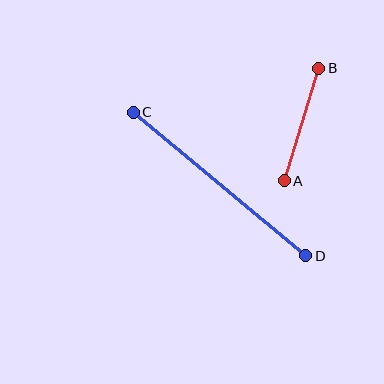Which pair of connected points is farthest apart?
Points C and D are farthest apart.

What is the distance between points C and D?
The distance is approximately 224 pixels.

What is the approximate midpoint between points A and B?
The midpoint is at approximately (302, 125) pixels.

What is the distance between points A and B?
The distance is approximately 118 pixels.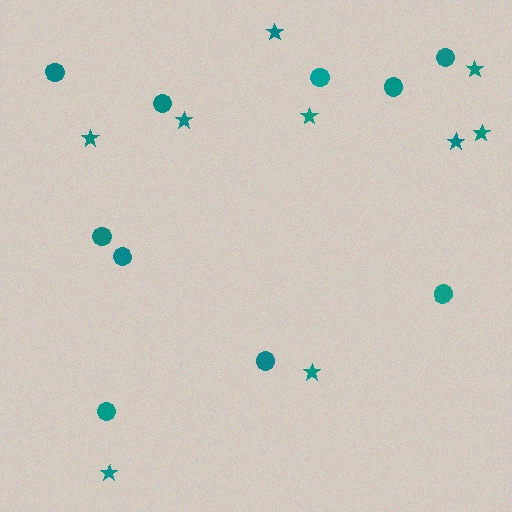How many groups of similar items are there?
There are 2 groups: one group of stars (9) and one group of circles (10).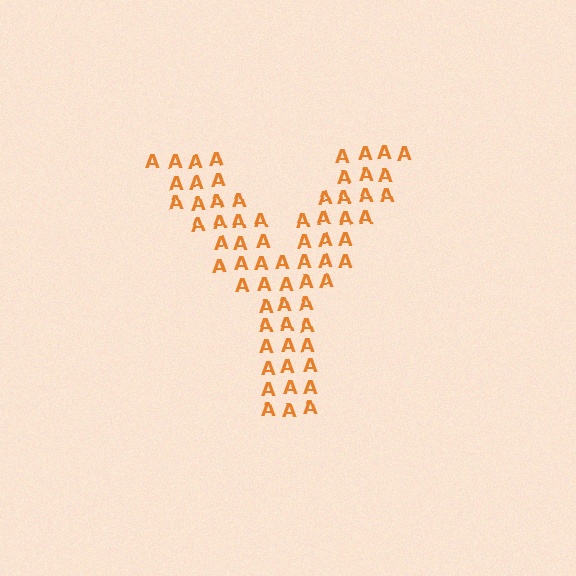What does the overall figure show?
The overall figure shows the letter Y.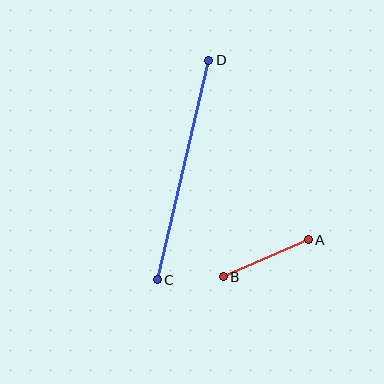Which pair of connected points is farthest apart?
Points C and D are farthest apart.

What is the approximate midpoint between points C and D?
The midpoint is at approximately (183, 170) pixels.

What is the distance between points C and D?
The distance is approximately 225 pixels.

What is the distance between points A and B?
The distance is approximately 93 pixels.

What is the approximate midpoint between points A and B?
The midpoint is at approximately (266, 258) pixels.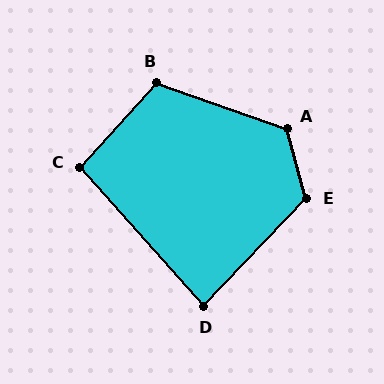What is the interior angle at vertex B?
Approximately 113 degrees (obtuse).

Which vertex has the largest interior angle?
A, at approximately 125 degrees.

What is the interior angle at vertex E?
Approximately 121 degrees (obtuse).